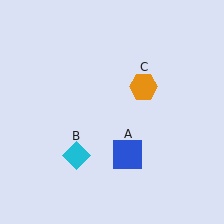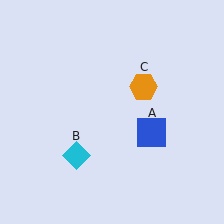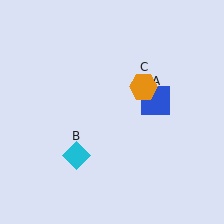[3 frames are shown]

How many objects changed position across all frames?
1 object changed position: blue square (object A).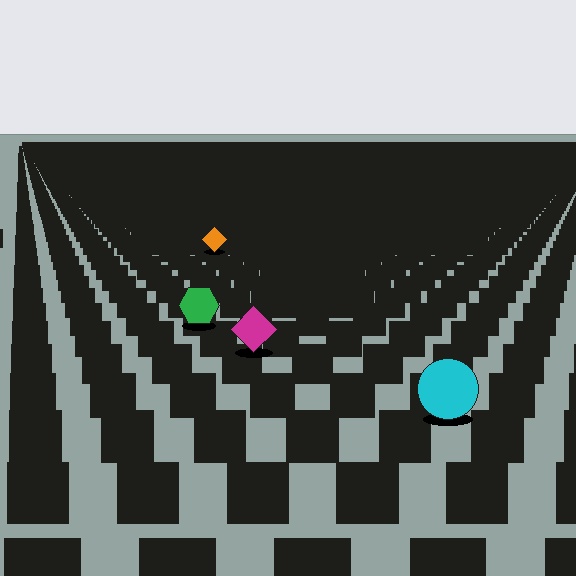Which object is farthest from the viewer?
The orange diamond is farthest from the viewer. It appears smaller and the ground texture around it is denser.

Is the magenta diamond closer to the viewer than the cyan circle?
No. The cyan circle is closer — you can tell from the texture gradient: the ground texture is coarser near it.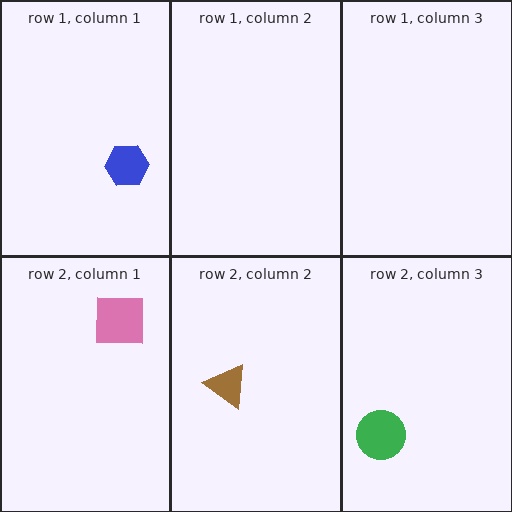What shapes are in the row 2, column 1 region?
The pink square.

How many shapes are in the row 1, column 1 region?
1.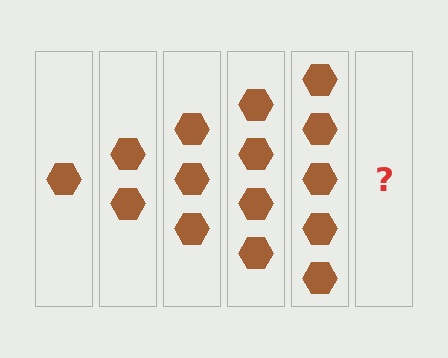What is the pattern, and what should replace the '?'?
The pattern is that each step adds one more hexagon. The '?' should be 6 hexagons.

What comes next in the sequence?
The next element should be 6 hexagons.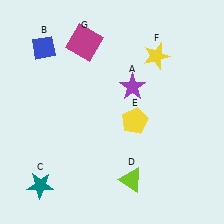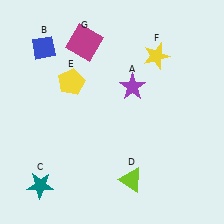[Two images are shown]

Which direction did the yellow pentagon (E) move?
The yellow pentagon (E) moved left.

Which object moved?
The yellow pentagon (E) moved left.